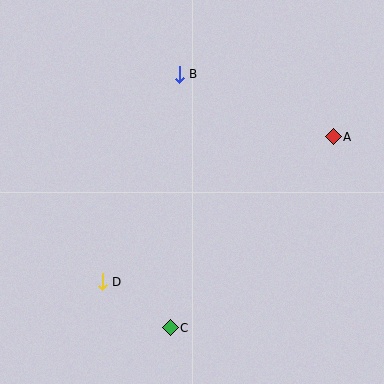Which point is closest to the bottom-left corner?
Point D is closest to the bottom-left corner.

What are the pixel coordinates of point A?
Point A is at (333, 137).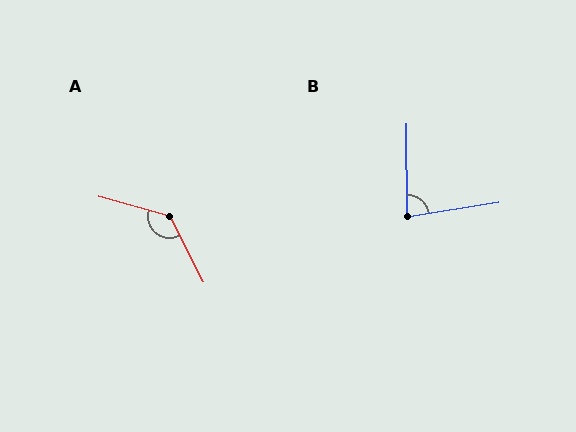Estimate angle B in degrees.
Approximately 81 degrees.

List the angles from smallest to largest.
B (81°), A (132°).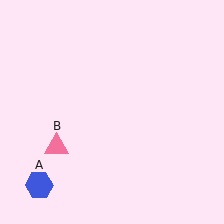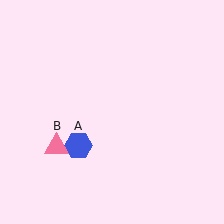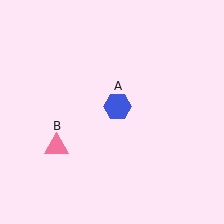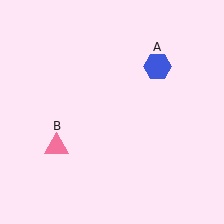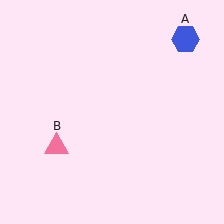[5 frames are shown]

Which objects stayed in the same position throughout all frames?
Pink triangle (object B) remained stationary.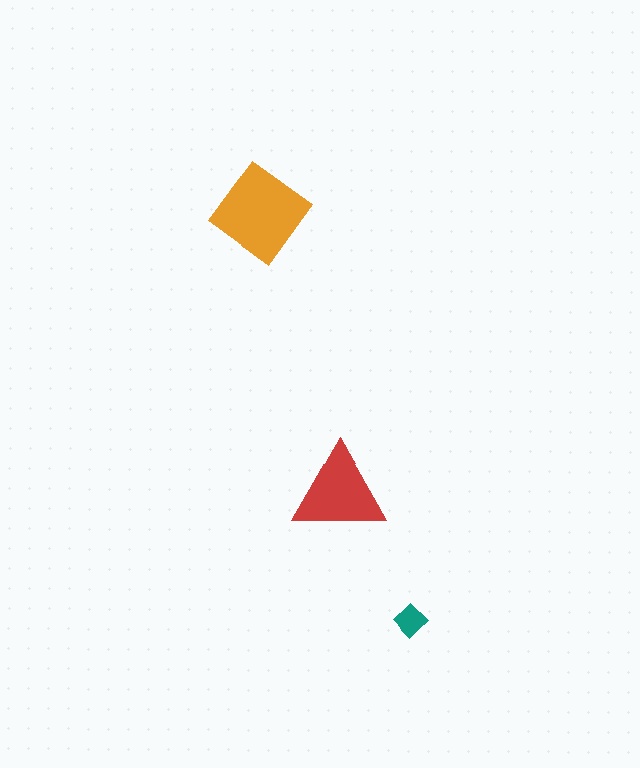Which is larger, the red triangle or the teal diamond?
The red triangle.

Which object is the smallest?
The teal diamond.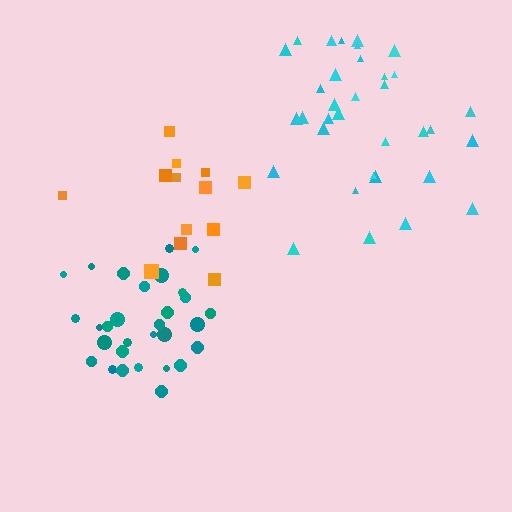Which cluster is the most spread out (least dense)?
Orange.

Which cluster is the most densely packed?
Teal.